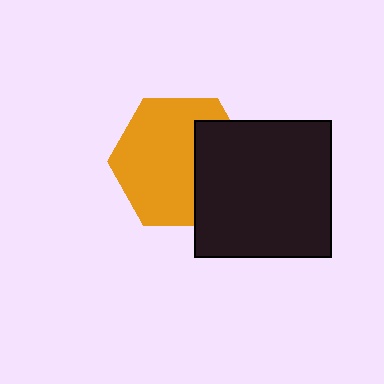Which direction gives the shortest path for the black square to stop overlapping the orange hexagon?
Moving right gives the shortest separation.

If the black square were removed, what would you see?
You would see the complete orange hexagon.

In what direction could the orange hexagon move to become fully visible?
The orange hexagon could move left. That would shift it out from behind the black square entirely.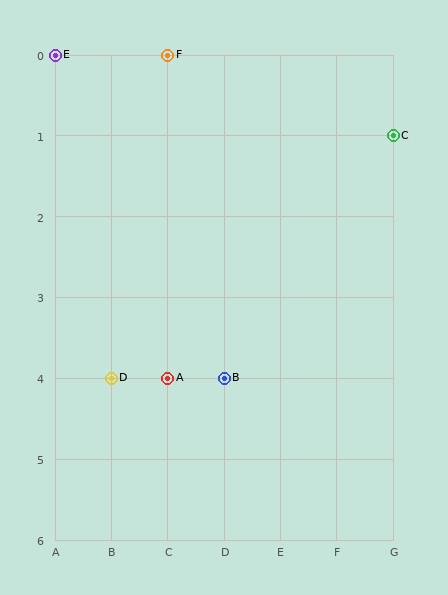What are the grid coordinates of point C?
Point C is at grid coordinates (G, 1).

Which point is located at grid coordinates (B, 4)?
Point D is at (B, 4).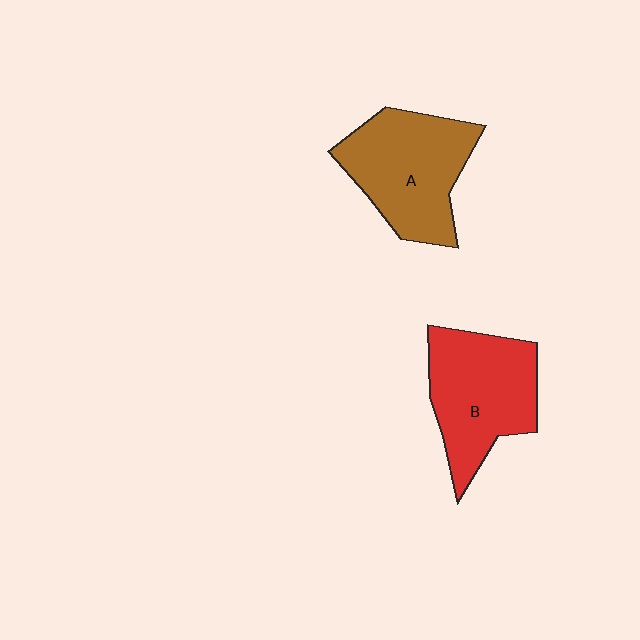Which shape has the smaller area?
Shape B (red).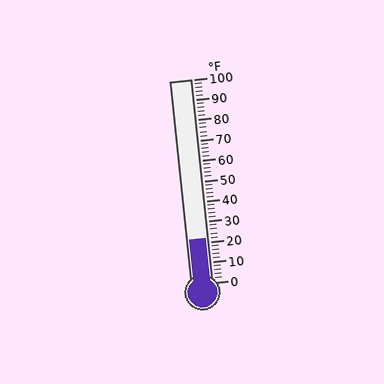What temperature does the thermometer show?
The thermometer shows approximately 22°F.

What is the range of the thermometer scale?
The thermometer scale ranges from 0°F to 100°F.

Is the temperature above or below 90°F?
The temperature is below 90°F.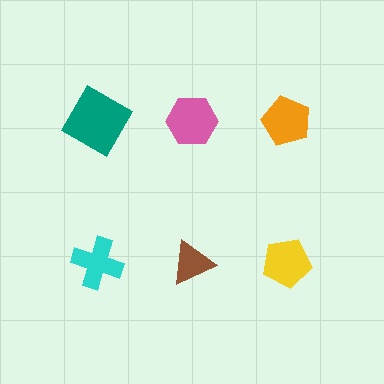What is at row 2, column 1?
A cyan cross.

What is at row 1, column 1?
A teal square.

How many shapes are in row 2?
3 shapes.